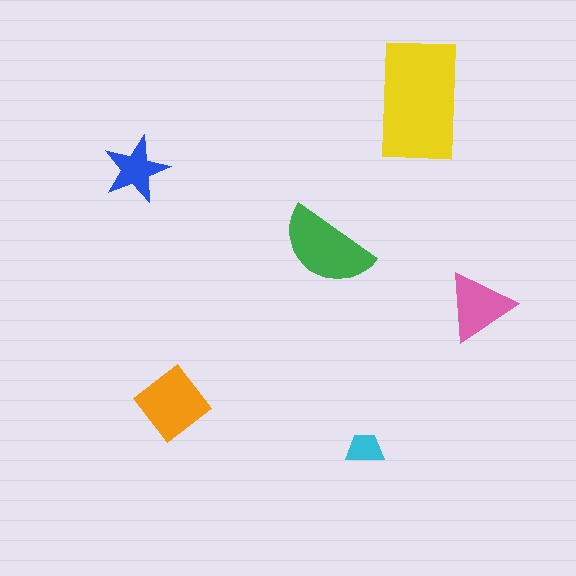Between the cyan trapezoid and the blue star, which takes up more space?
The blue star.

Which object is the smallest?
The cyan trapezoid.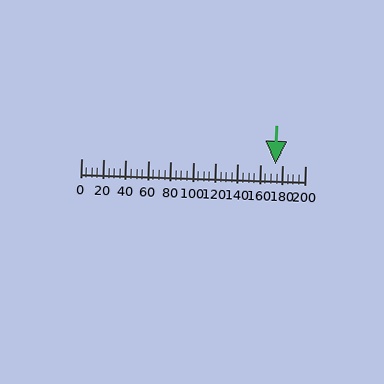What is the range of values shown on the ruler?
The ruler shows values from 0 to 200.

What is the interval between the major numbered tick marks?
The major tick marks are spaced 20 units apart.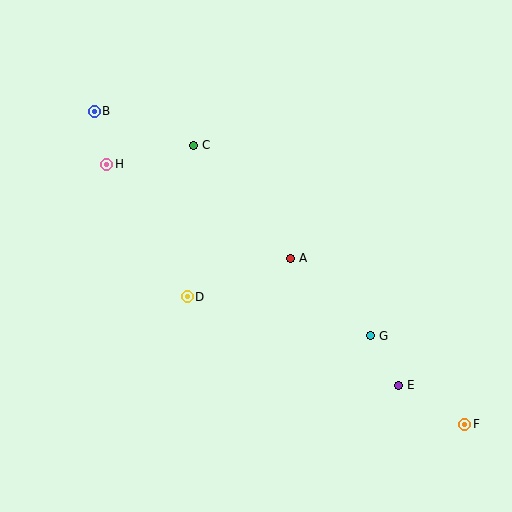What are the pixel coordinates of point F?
Point F is at (465, 424).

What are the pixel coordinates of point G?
Point G is at (371, 336).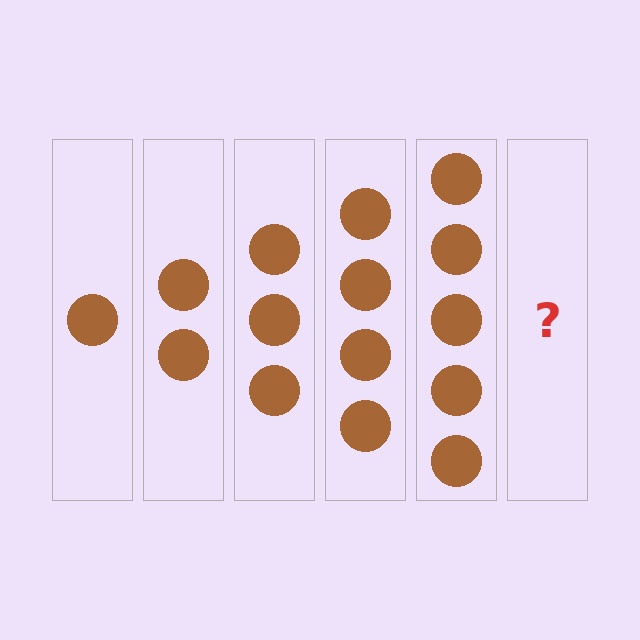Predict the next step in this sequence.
The next step is 6 circles.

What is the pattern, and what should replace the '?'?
The pattern is that each step adds one more circle. The '?' should be 6 circles.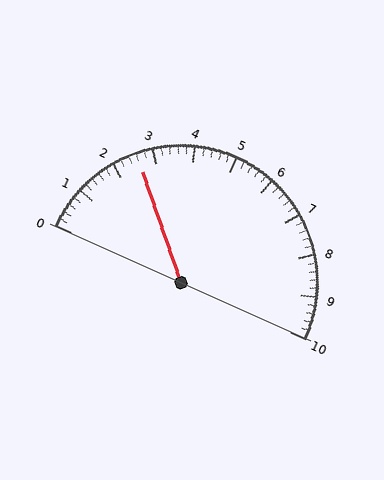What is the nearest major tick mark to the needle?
The nearest major tick mark is 3.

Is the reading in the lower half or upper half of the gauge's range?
The reading is in the lower half of the range (0 to 10).